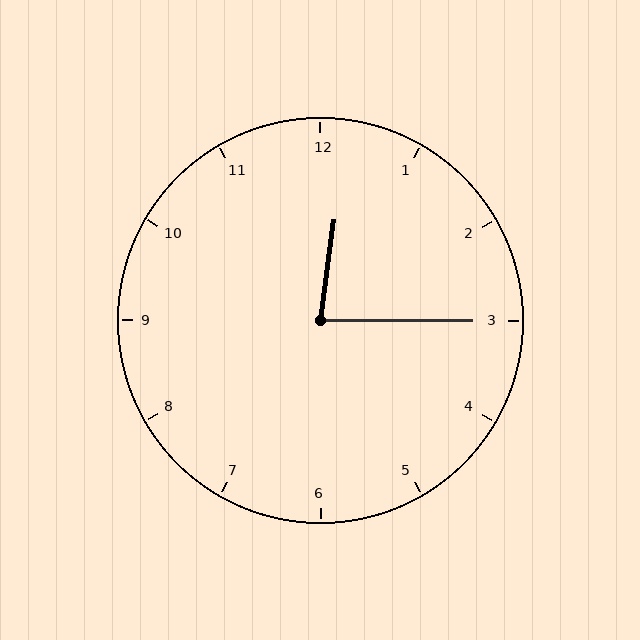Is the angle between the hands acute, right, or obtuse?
It is acute.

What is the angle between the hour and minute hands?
Approximately 82 degrees.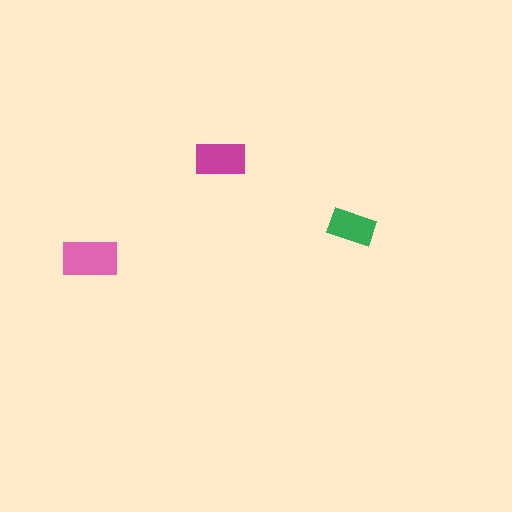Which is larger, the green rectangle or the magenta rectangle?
The magenta one.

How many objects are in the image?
There are 3 objects in the image.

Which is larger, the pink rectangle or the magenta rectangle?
The pink one.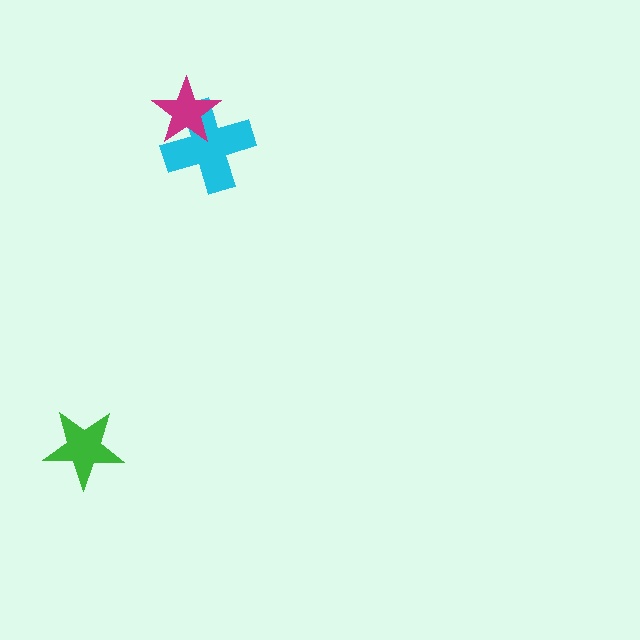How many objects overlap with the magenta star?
1 object overlaps with the magenta star.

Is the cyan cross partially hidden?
Yes, it is partially covered by another shape.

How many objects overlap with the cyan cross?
1 object overlaps with the cyan cross.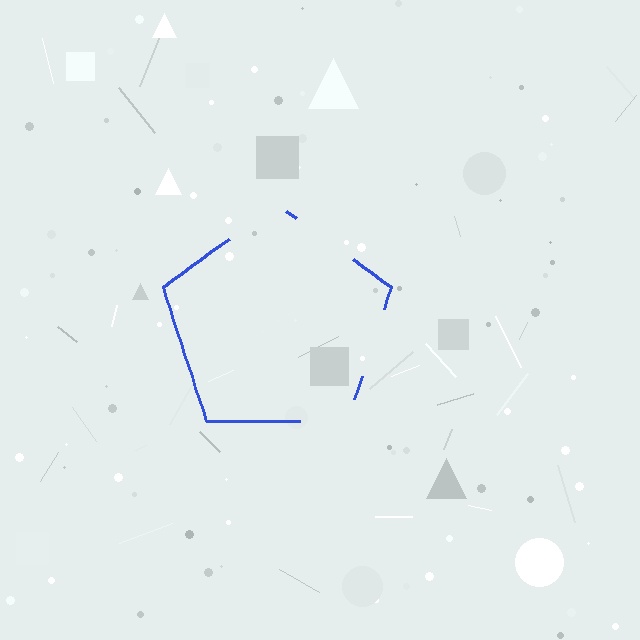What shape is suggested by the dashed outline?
The dashed outline suggests a pentagon.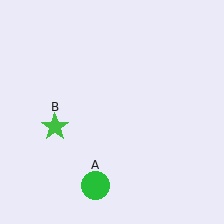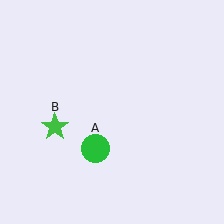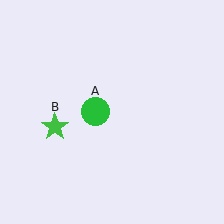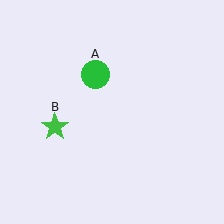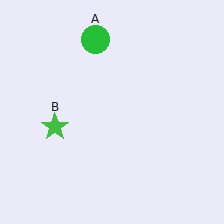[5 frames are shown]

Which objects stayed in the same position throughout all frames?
Green star (object B) remained stationary.